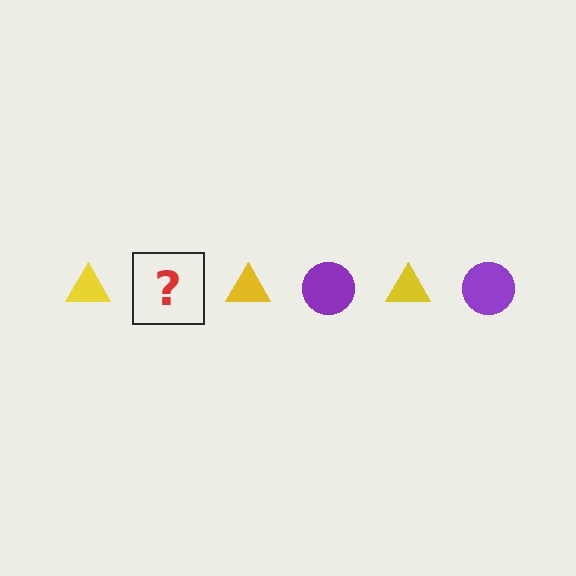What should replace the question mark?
The question mark should be replaced with a purple circle.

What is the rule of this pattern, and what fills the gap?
The rule is that the pattern alternates between yellow triangle and purple circle. The gap should be filled with a purple circle.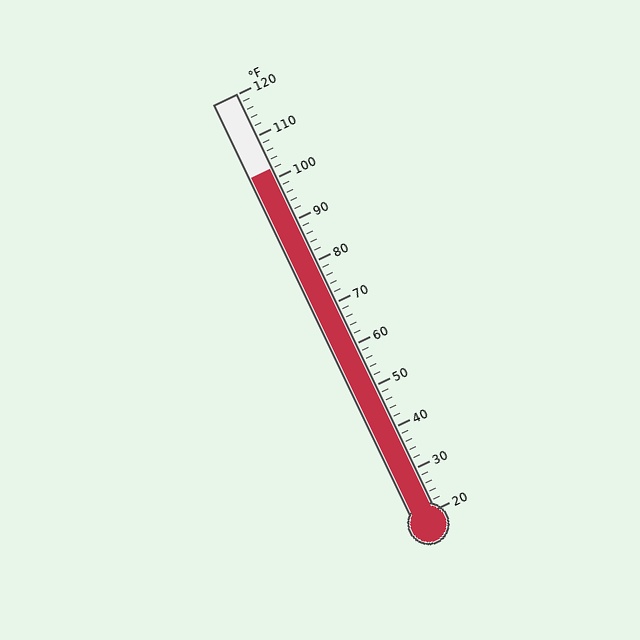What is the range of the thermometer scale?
The thermometer scale ranges from 20°F to 120°F.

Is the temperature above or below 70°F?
The temperature is above 70°F.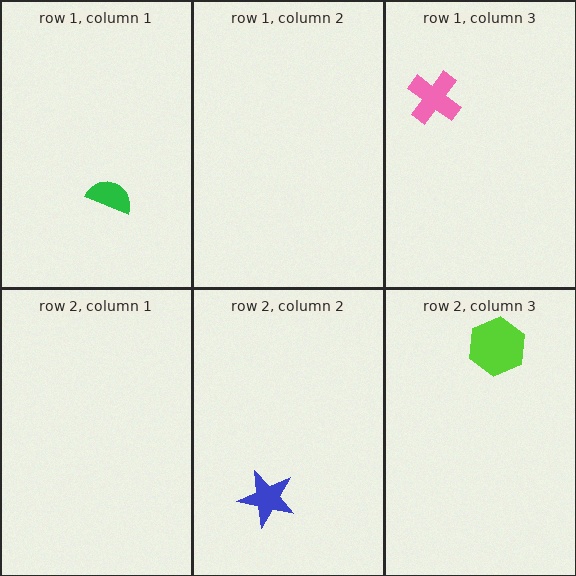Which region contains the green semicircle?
The row 1, column 1 region.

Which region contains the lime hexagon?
The row 2, column 3 region.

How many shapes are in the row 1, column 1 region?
1.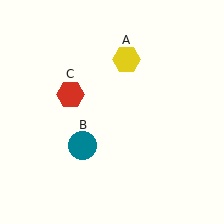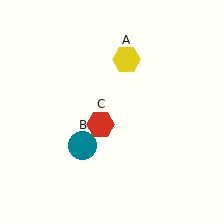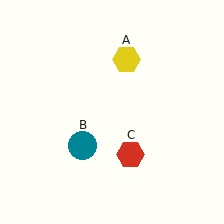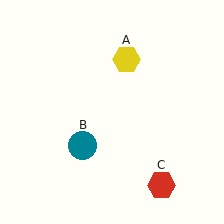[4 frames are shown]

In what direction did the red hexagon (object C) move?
The red hexagon (object C) moved down and to the right.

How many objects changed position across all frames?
1 object changed position: red hexagon (object C).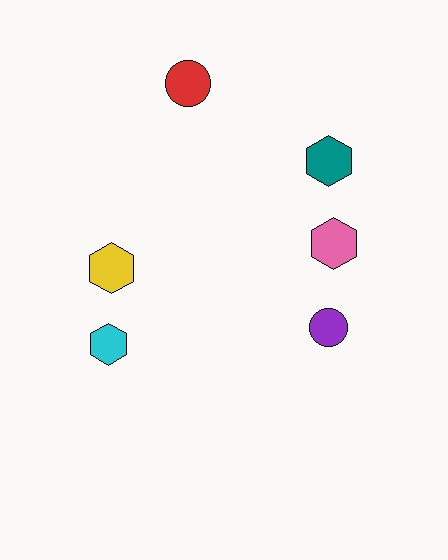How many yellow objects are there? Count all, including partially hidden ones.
There is 1 yellow object.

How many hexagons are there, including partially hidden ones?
There are 4 hexagons.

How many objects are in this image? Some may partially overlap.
There are 6 objects.